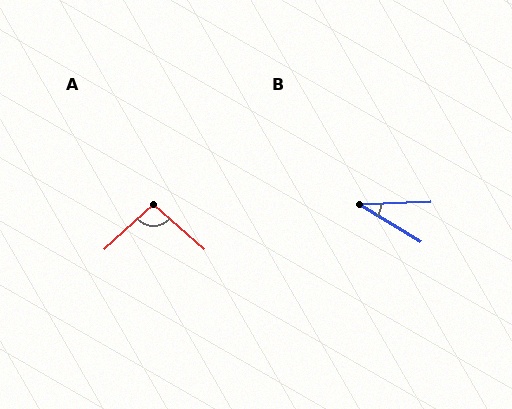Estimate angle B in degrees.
Approximately 33 degrees.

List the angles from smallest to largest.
B (33°), A (97°).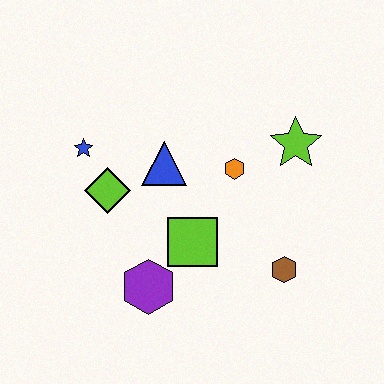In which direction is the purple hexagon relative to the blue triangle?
The purple hexagon is below the blue triangle.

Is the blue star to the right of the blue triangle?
No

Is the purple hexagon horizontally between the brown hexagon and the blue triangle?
No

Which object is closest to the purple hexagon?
The lime square is closest to the purple hexagon.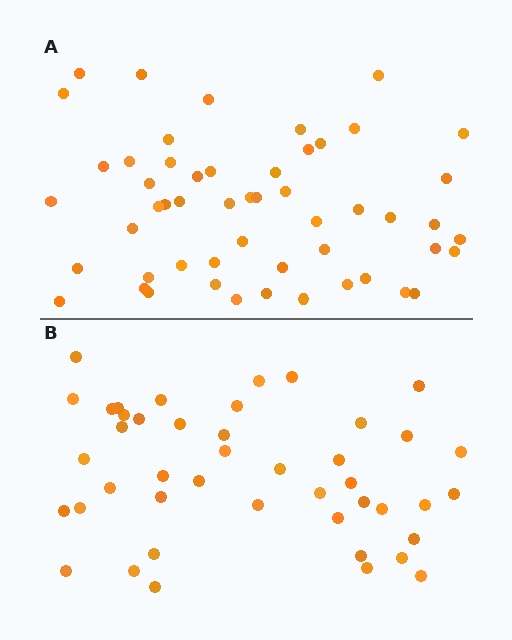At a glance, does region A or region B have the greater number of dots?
Region A (the top region) has more dots.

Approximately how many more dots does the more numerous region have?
Region A has roughly 8 or so more dots than region B.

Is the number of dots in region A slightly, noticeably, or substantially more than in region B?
Region A has only slightly more — the two regions are fairly close. The ratio is roughly 1.2 to 1.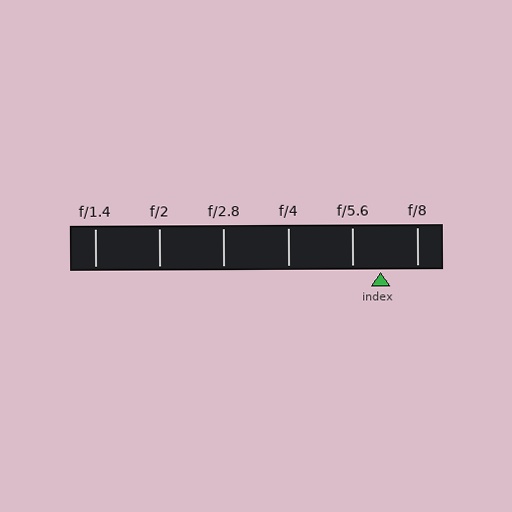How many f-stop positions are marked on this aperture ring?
There are 6 f-stop positions marked.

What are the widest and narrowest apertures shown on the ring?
The widest aperture shown is f/1.4 and the narrowest is f/8.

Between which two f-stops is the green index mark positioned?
The index mark is between f/5.6 and f/8.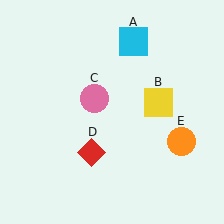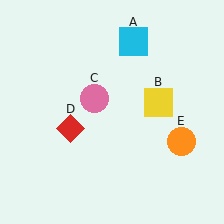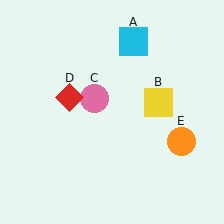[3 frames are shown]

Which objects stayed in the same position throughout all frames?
Cyan square (object A) and yellow square (object B) and pink circle (object C) and orange circle (object E) remained stationary.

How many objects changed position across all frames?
1 object changed position: red diamond (object D).